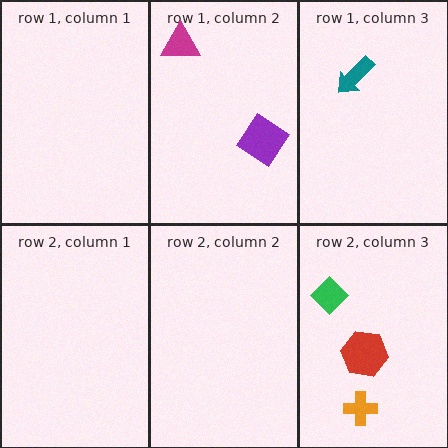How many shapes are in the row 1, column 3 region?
1.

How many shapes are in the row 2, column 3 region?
3.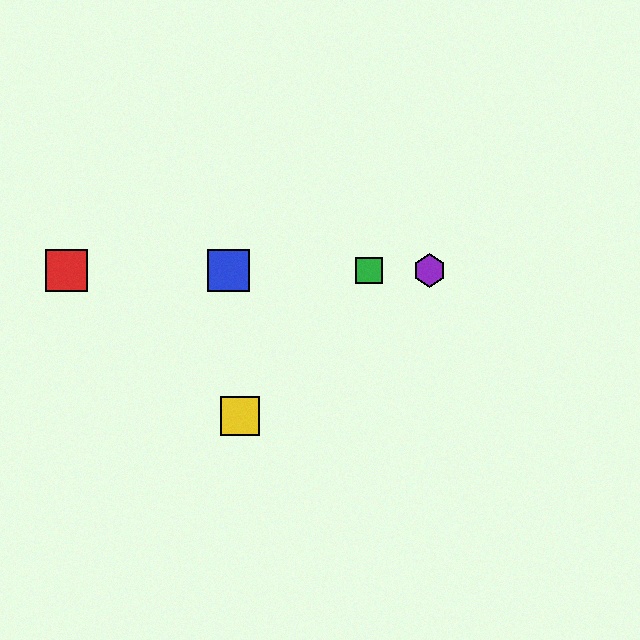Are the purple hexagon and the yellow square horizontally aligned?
No, the purple hexagon is at y≈271 and the yellow square is at y≈416.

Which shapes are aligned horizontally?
The red square, the blue square, the green square, the purple hexagon are aligned horizontally.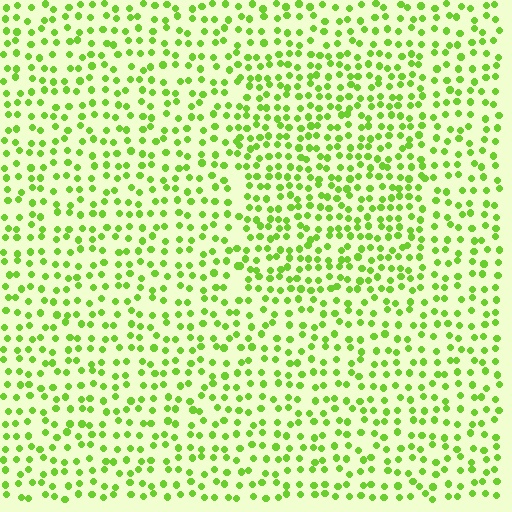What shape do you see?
I see a rectangle.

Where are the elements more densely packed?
The elements are more densely packed inside the rectangle boundary.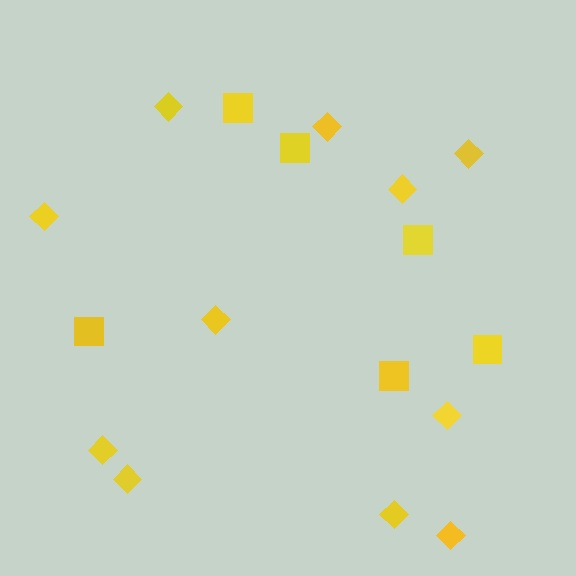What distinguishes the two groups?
There are 2 groups: one group of squares (6) and one group of diamonds (11).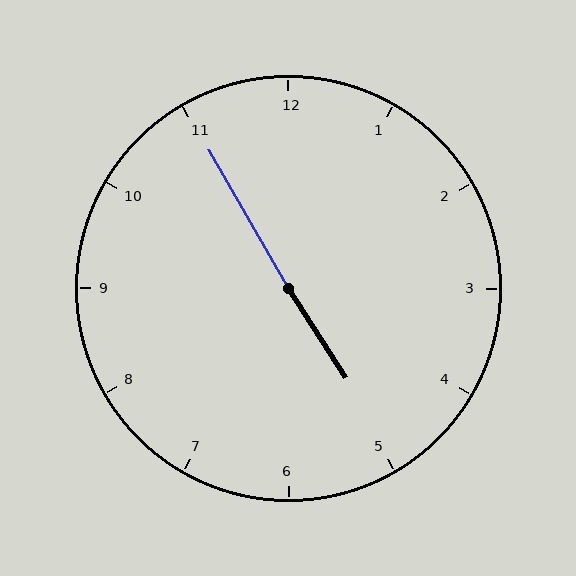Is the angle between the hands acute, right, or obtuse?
It is obtuse.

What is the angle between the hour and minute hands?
Approximately 178 degrees.